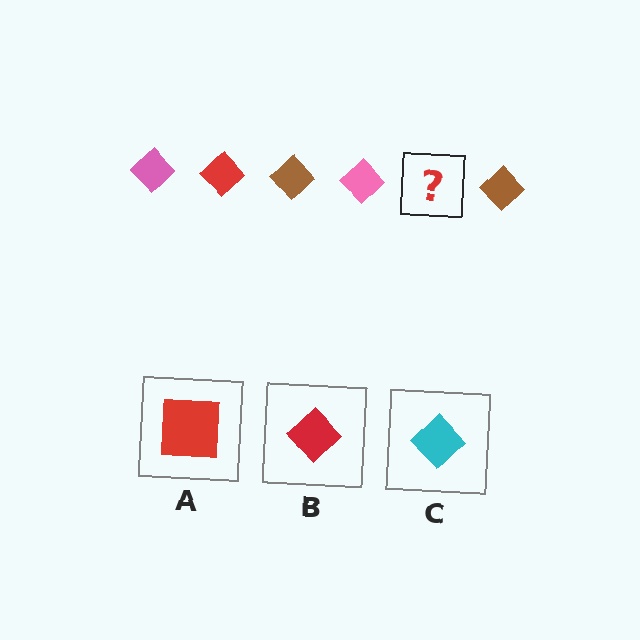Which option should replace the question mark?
Option B.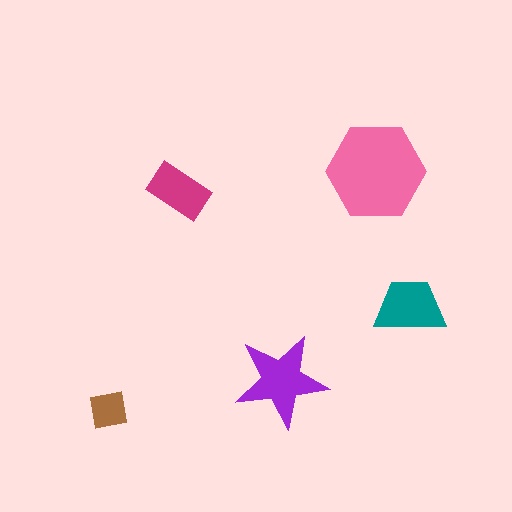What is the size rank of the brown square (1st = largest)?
5th.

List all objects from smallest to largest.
The brown square, the magenta rectangle, the teal trapezoid, the purple star, the pink hexagon.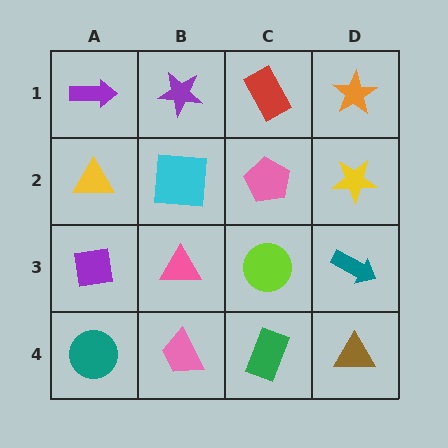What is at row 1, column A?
A purple arrow.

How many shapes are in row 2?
4 shapes.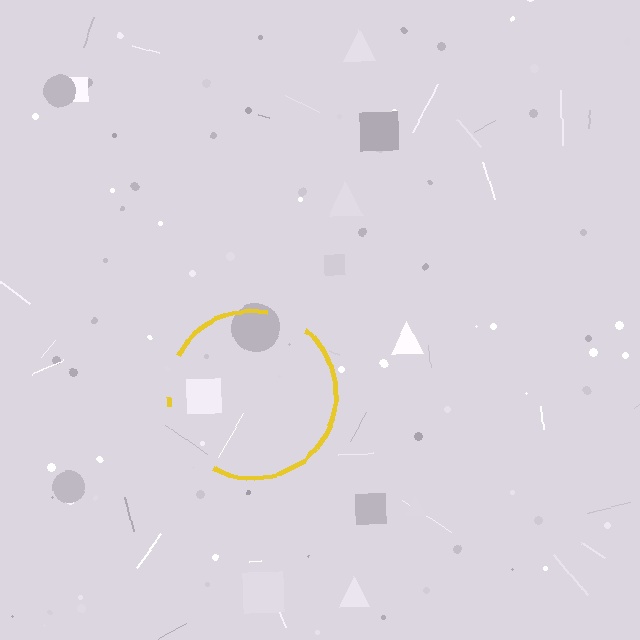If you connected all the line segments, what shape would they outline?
They would outline a circle.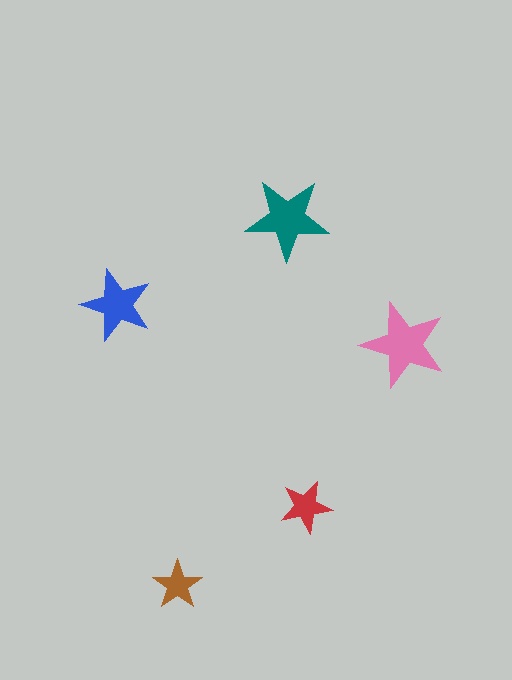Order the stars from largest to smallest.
the pink one, the teal one, the blue one, the red one, the brown one.